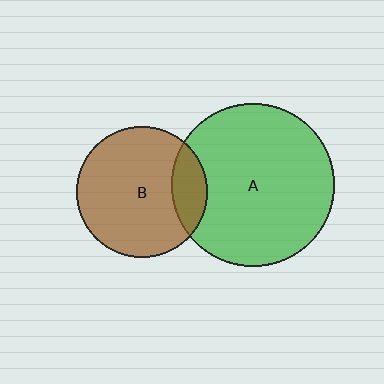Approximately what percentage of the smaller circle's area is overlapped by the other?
Approximately 15%.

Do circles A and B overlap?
Yes.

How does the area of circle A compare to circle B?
Approximately 1.5 times.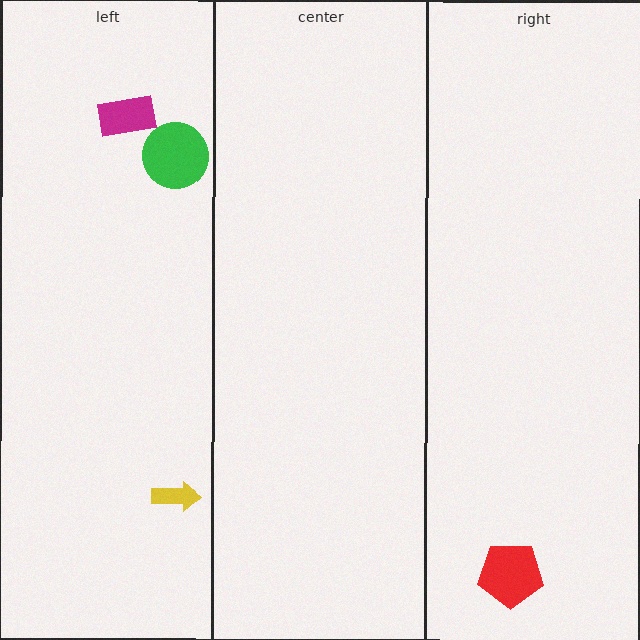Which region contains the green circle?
The left region.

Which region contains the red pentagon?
The right region.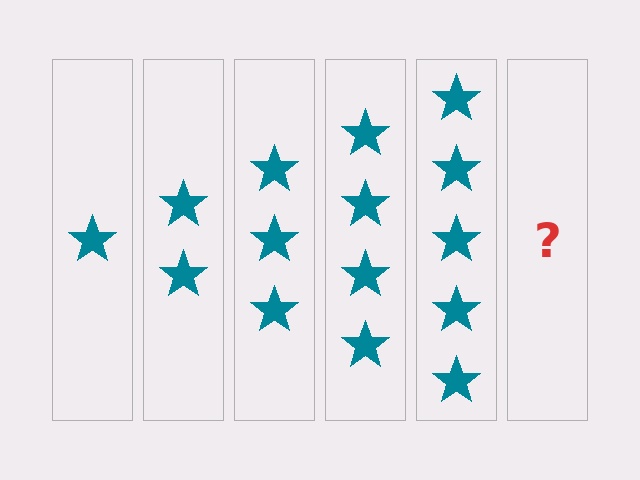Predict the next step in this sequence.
The next step is 6 stars.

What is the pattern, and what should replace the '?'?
The pattern is that each step adds one more star. The '?' should be 6 stars.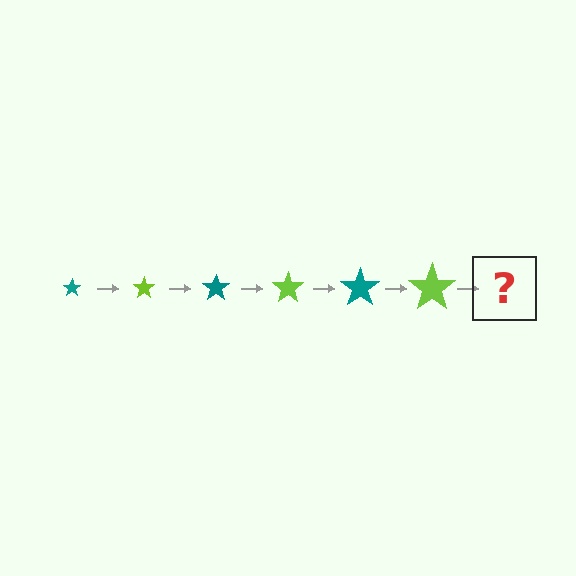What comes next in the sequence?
The next element should be a teal star, larger than the previous one.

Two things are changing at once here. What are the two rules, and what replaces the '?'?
The two rules are that the star grows larger each step and the color cycles through teal and lime. The '?' should be a teal star, larger than the previous one.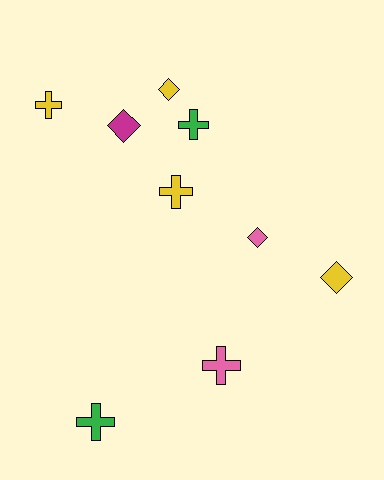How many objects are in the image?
There are 9 objects.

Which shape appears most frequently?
Cross, with 5 objects.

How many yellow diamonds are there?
There are 2 yellow diamonds.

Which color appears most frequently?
Yellow, with 4 objects.